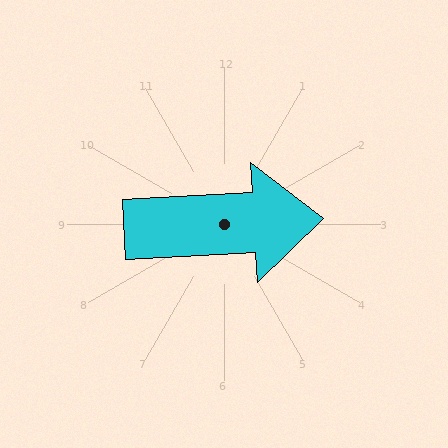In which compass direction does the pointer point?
East.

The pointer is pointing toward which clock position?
Roughly 3 o'clock.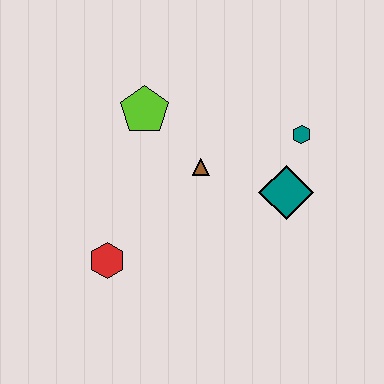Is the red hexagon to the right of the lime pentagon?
No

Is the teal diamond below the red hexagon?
No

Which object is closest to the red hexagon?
The brown triangle is closest to the red hexagon.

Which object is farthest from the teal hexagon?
The red hexagon is farthest from the teal hexagon.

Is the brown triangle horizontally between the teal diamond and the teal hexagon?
No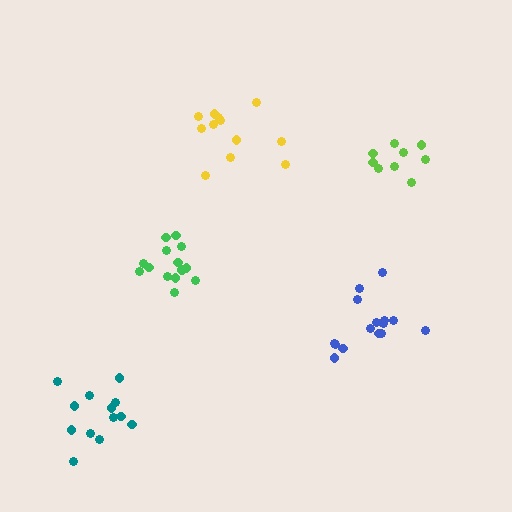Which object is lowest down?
The teal cluster is bottommost.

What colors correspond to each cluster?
The clusters are colored: green, blue, yellow, lime, teal.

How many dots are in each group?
Group 1: 14 dots, Group 2: 15 dots, Group 3: 12 dots, Group 4: 9 dots, Group 5: 13 dots (63 total).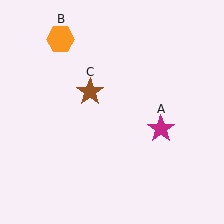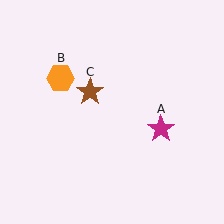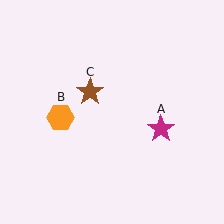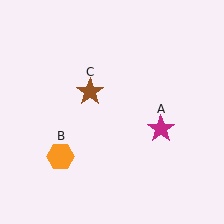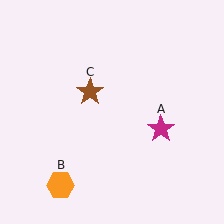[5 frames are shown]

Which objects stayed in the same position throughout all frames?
Magenta star (object A) and brown star (object C) remained stationary.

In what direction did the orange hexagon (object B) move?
The orange hexagon (object B) moved down.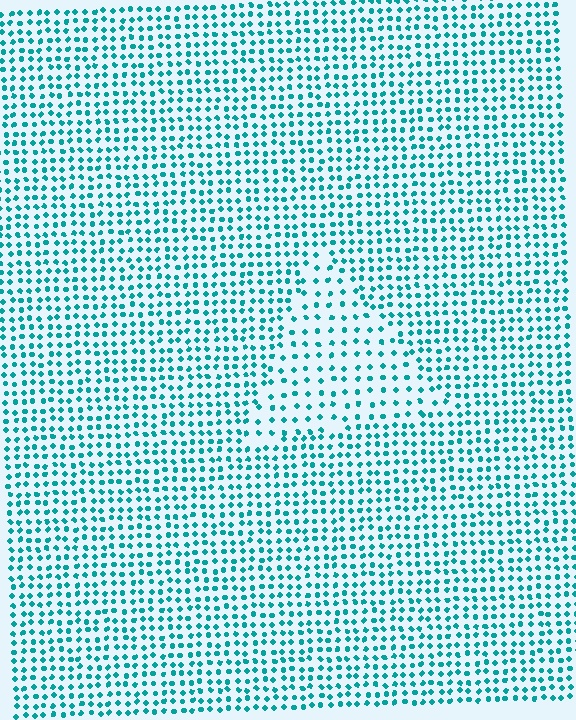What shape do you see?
I see a triangle.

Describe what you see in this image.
The image contains small teal elements arranged at two different densities. A triangle-shaped region is visible where the elements are less densely packed than the surrounding area.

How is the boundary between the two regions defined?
The boundary is defined by a change in element density (approximately 1.8x ratio). All elements are the same color, size, and shape.